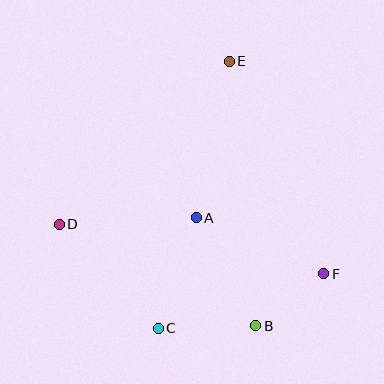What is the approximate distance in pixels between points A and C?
The distance between A and C is approximately 117 pixels.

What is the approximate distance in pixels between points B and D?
The distance between B and D is approximately 221 pixels.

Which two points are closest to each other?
Points B and F are closest to each other.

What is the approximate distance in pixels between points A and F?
The distance between A and F is approximately 139 pixels.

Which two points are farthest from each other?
Points C and E are farthest from each other.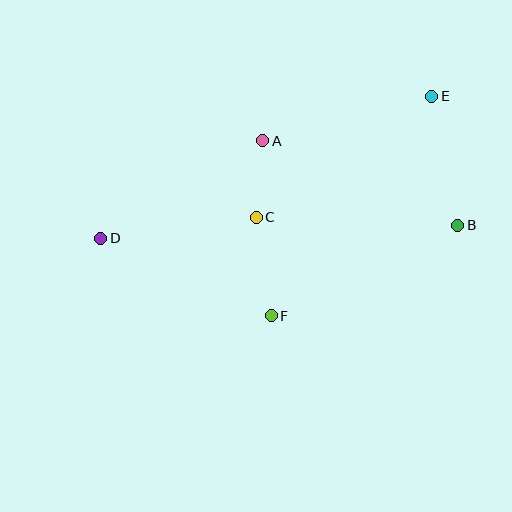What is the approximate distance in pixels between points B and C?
The distance between B and C is approximately 201 pixels.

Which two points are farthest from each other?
Points D and E are farthest from each other.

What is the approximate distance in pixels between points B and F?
The distance between B and F is approximately 207 pixels.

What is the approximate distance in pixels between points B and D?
The distance between B and D is approximately 357 pixels.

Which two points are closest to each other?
Points A and C are closest to each other.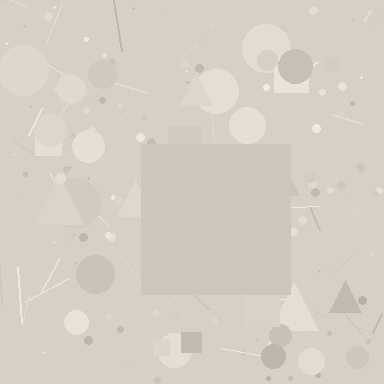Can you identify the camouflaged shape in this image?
The camouflaged shape is a square.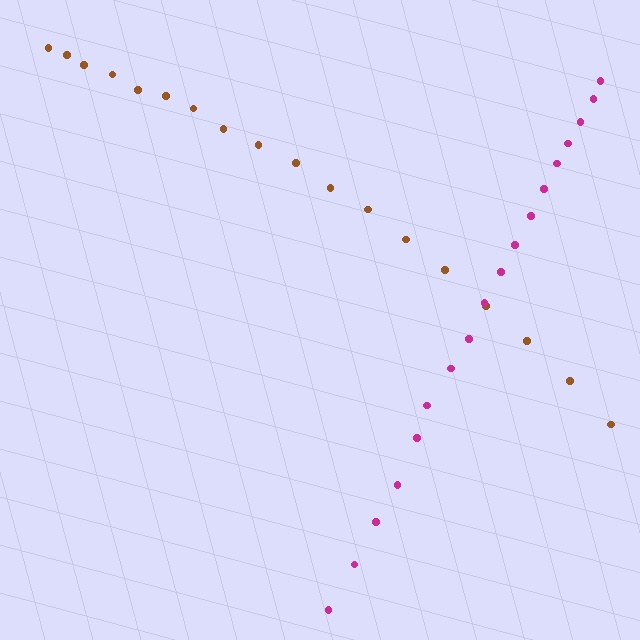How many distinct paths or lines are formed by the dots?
There are 2 distinct paths.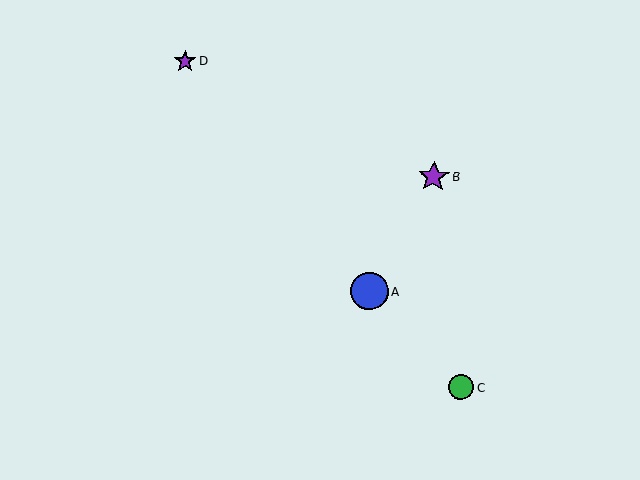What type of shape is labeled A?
Shape A is a blue circle.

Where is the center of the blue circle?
The center of the blue circle is at (369, 291).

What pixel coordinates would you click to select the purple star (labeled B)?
Click at (434, 176) to select the purple star B.